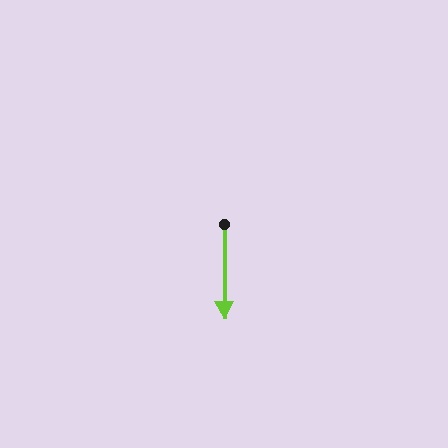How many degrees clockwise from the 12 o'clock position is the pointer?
Approximately 180 degrees.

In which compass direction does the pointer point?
South.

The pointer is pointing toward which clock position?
Roughly 6 o'clock.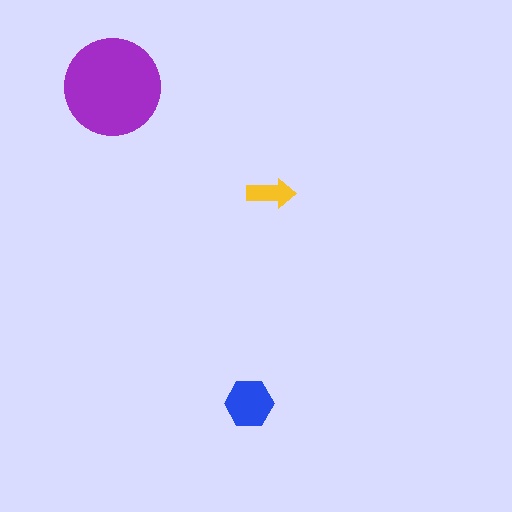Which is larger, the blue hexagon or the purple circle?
The purple circle.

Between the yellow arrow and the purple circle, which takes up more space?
The purple circle.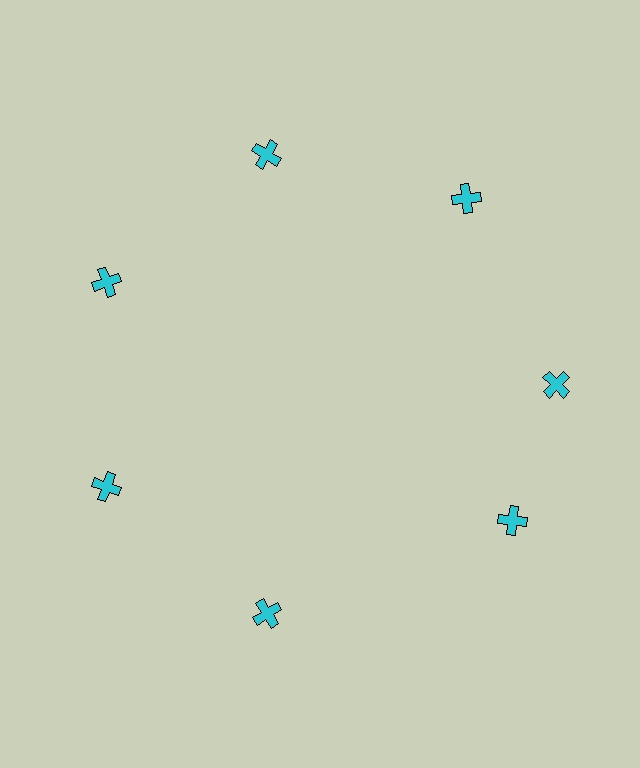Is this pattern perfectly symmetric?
No. The 7 cyan crosses are arranged in a ring, but one element near the 5 o'clock position is rotated out of alignment along the ring, breaking the 7-fold rotational symmetry.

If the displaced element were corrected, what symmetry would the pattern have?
It would have 7-fold rotational symmetry — the pattern would map onto itself every 51 degrees.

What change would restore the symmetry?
The symmetry would be restored by rotating it back into even spacing with its neighbors so that all 7 crosses sit at equal angles and equal distance from the center.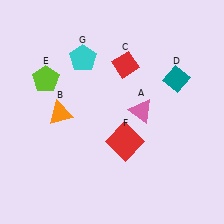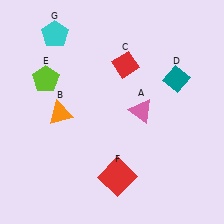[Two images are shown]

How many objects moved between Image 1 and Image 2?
2 objects moved between the two images.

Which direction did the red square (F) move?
The red square (F) moved down.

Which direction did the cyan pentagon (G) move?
The cyan pentagon (G) moved left.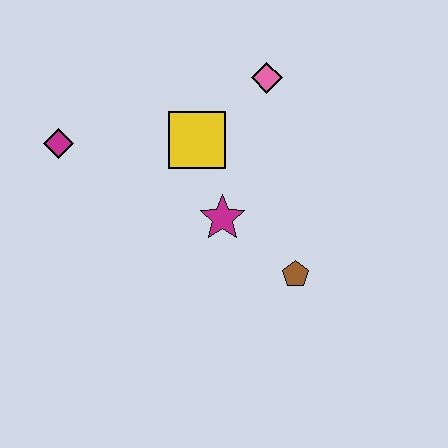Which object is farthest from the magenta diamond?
The brown pentagon is farthest from the magenta diamond.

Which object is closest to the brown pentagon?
The magenta star is closest to the brown pentagon.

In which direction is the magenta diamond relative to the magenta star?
The magenta diamond is to the left of the magenta star.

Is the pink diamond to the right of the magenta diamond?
Yes